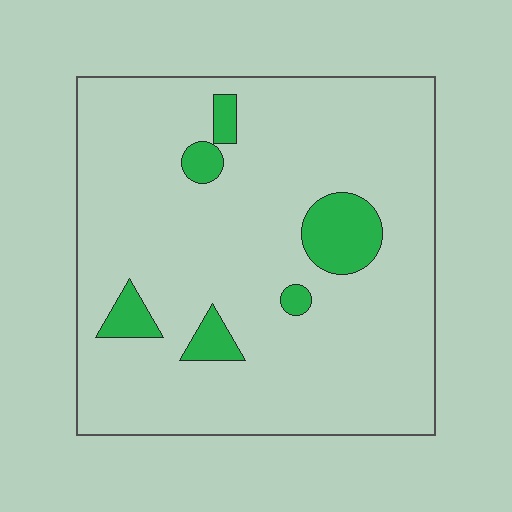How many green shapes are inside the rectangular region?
6.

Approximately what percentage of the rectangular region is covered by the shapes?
Approximately 10%.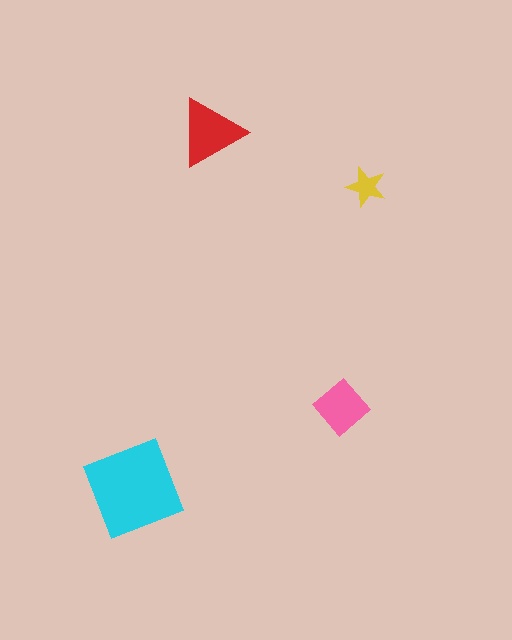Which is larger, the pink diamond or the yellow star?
The pink diamond.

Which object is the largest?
The cyan square.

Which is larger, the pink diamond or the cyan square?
The cyan square.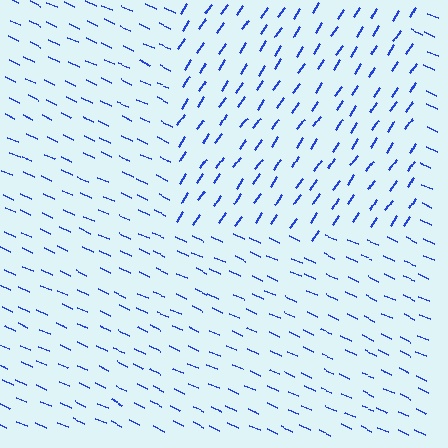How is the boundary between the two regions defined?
The boundary is defined purely by a change in line orientation (approximately 80 degrees difference). All lines are the same color and thickness.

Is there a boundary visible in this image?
Yes, there is a texture boundary formed by a change in line orientation.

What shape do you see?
I see a rectangle.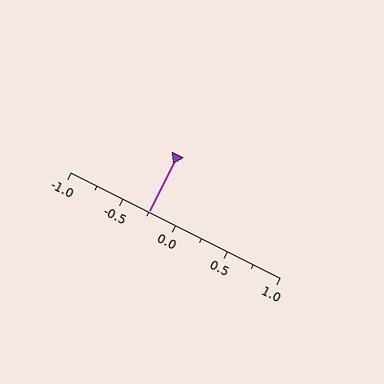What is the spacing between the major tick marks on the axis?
The major ticks are spaced 0.5 apart.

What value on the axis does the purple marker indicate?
The marker indicates approximately -0.25.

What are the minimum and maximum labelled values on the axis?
The axis runs from -1.0 to 1.0.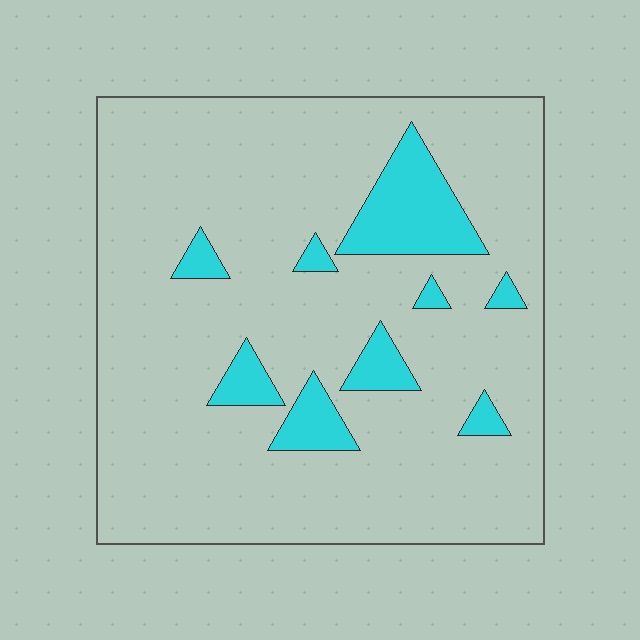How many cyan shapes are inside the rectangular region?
9.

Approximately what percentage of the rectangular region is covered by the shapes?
Approximately 15%.